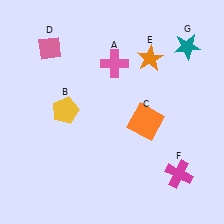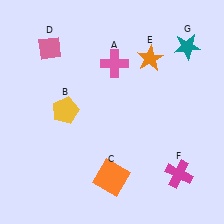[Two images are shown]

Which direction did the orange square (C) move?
The orange square (C) moved down.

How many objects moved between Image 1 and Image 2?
1 object moved between the two images.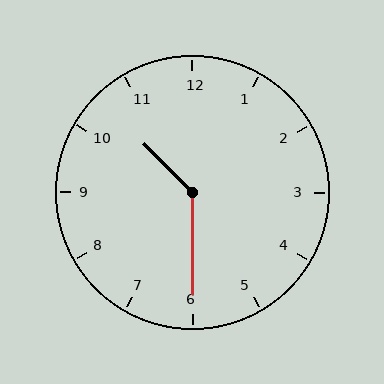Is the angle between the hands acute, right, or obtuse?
It is obtuse.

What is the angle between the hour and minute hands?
Approximately 135 degrees.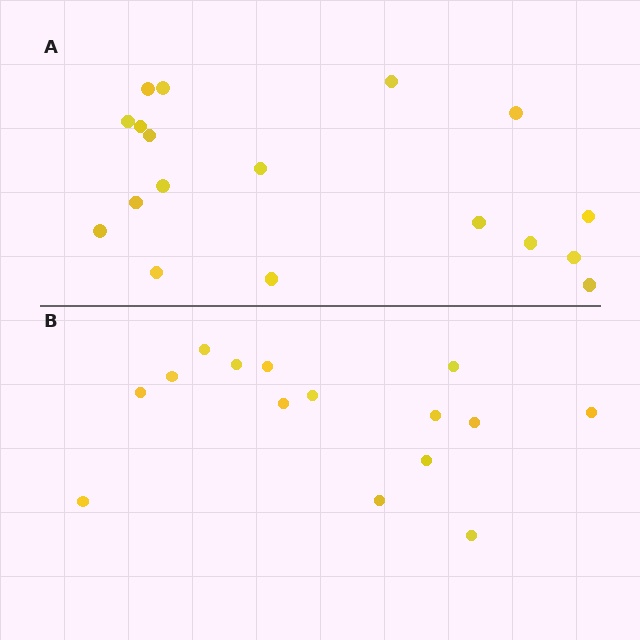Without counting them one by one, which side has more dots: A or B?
Region A (the top region) has more dots.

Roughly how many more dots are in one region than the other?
Region A has just a few more — roughly 2 or 3 more dots than region B.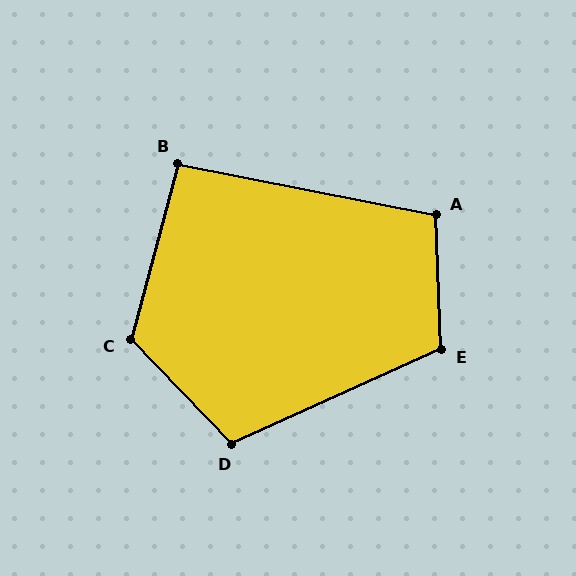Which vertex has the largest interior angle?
C, at approximately 121 degrees.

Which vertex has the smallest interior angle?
B, at approximately 94 degrees.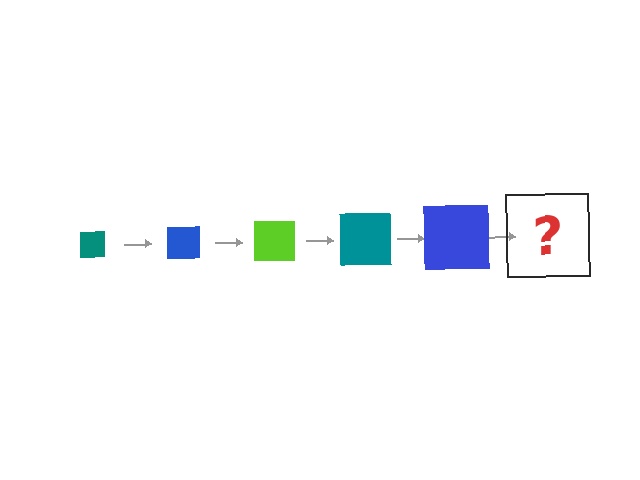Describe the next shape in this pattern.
It should be a lime square, larger than the previous one.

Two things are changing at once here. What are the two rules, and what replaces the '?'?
The two rules are that the square grows larger each step and the color cycles through teal, blue, and lime. The '?' should be a lime square, larger than the previous one.